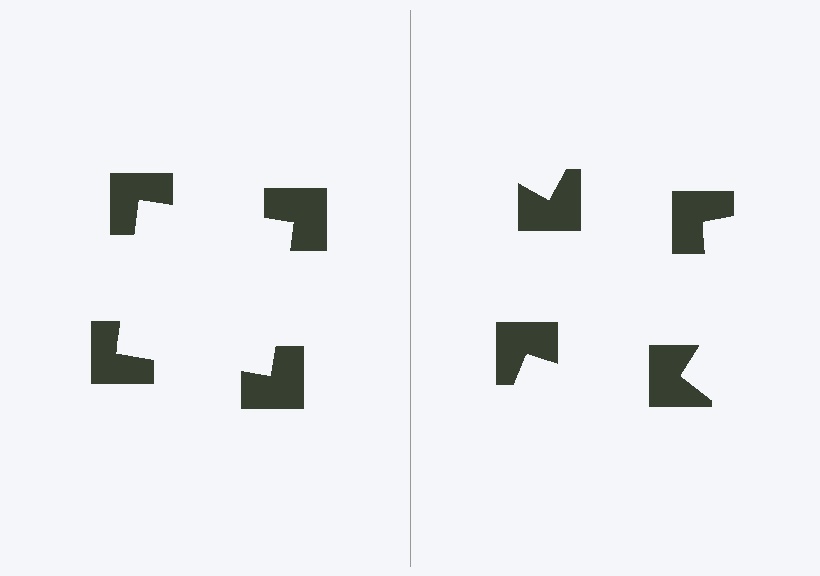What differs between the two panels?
The notched squares are positioned identically on both sides; only the wedge orientations differ. On the left they align to a square; on the right they are misaligned.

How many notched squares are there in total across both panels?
8 — 4 on each side.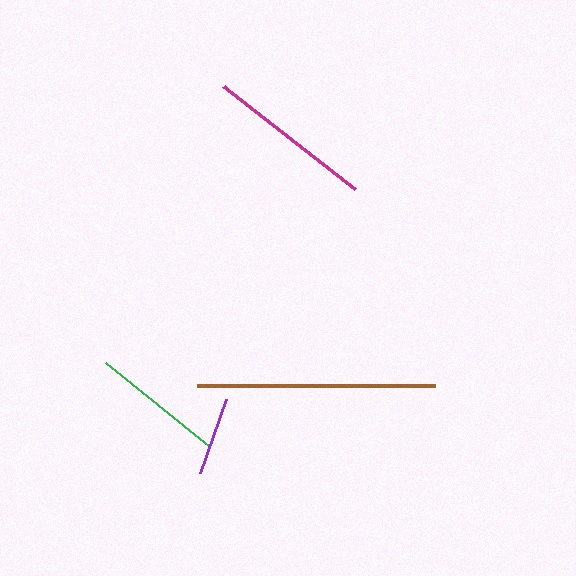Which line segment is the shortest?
The purple line is the shortest at approximately 78 pixels.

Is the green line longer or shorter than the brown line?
The brown line is longer than the green line.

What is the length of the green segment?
The green segment is approximately 134 pixels long.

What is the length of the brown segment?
The brown segment is approximately 238 pixels long.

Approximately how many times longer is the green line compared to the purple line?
The green line is approximately 1.7 times the length of the purple line.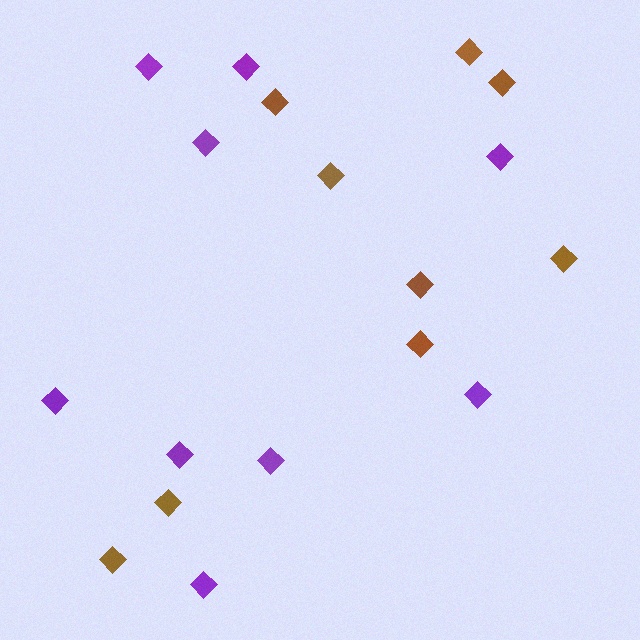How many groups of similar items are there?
There are 2 groups: one group of purple diamonds (9) and one group of brown diamonds (9).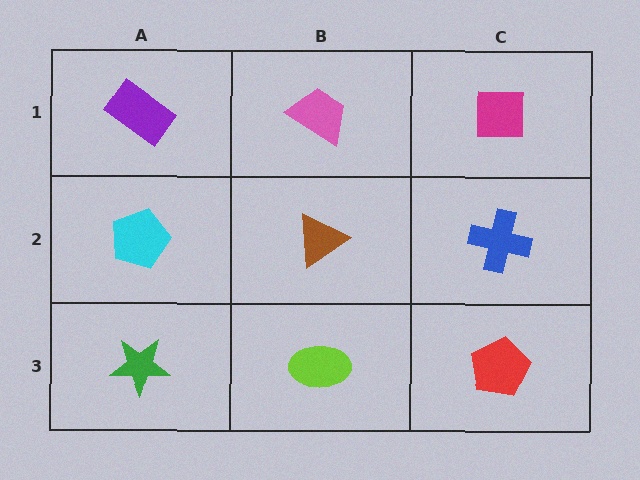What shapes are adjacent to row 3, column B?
A brown triangle (row 2, column B), a green star (row 3, column A), a red pentagon (row 3, column C).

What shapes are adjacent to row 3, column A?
A cyan pentagon (row 2, column A), a lime ellipse (row 3, column B).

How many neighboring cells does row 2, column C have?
3.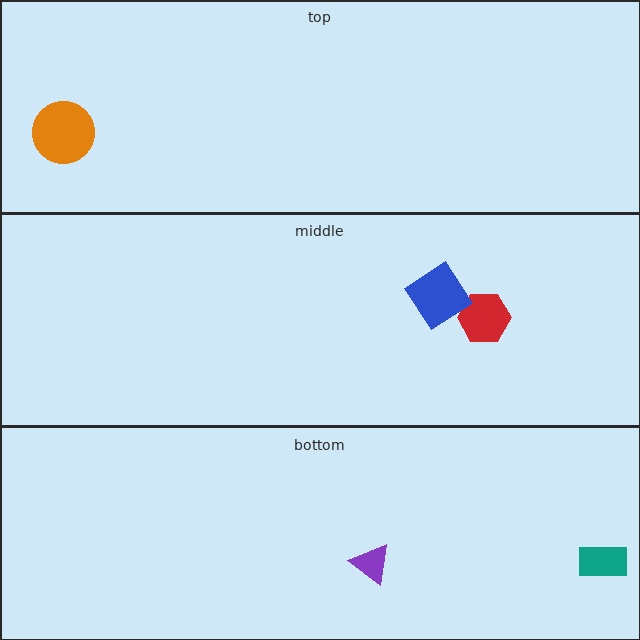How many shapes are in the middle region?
2.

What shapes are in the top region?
The orange circle.